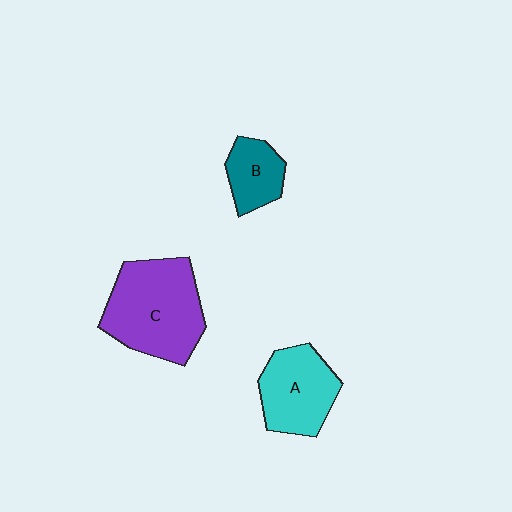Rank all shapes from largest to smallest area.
From largest to smallest: C (purple), A (cyan), B (teal).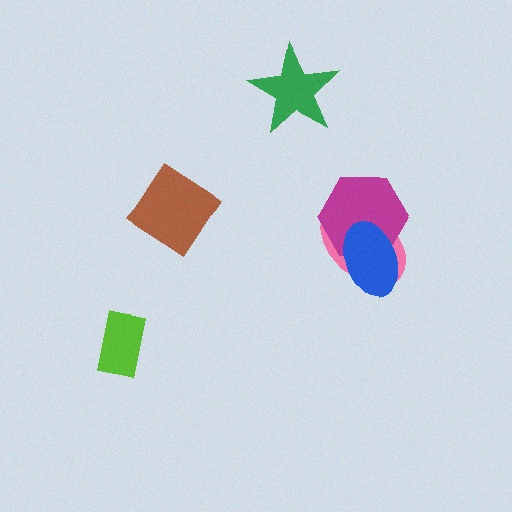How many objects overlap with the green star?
0 objects overlap with the green star.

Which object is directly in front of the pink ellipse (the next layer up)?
The magenta hexagon is directly in front of the pink ellipse.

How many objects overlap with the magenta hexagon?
2 objects overlap with the magenta hexagon.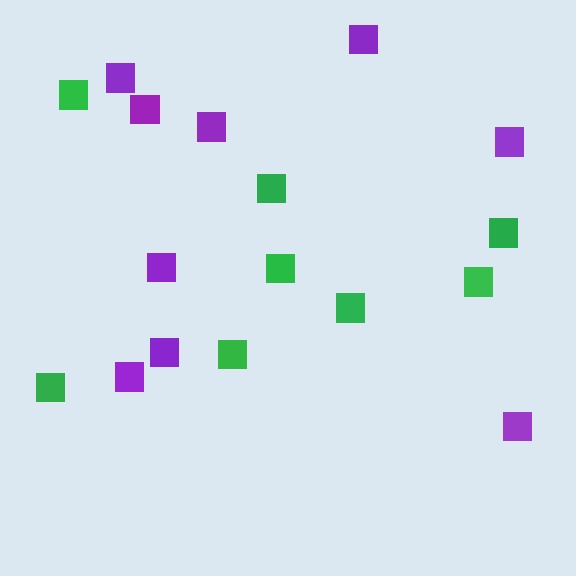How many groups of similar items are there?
There are 2 groups: one group of purple squares (9) and one group of green squares (8).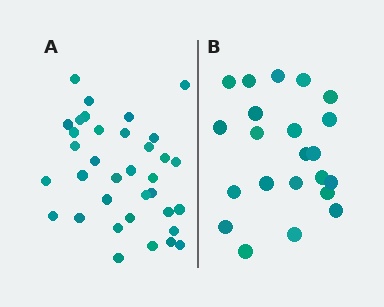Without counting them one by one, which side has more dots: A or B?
Region A (the left region) has more dots.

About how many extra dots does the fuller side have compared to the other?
Region A has approximately 15 more dots than region B.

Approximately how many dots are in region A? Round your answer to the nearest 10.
About 40 dots. (The exact count is 35, which rounds to 40.)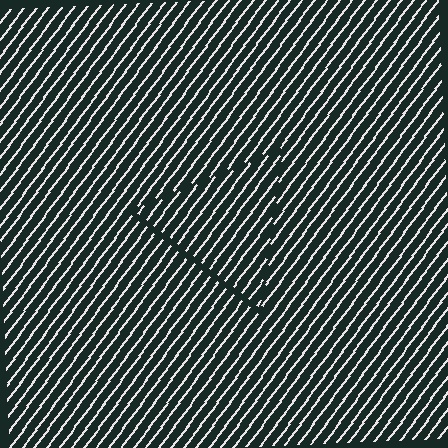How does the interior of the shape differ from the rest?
The interior of the shape contains the same grating, shifted by half a period — the contour is defined by the phase discontinuity where line-ends from the inner and outer gratings abut.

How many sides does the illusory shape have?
3 sides — the line-ends trace a triangle.